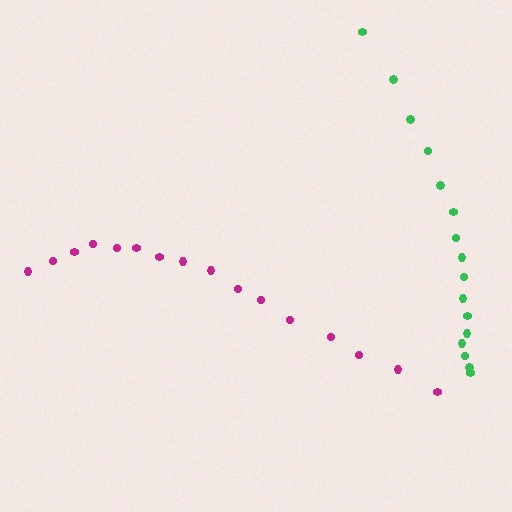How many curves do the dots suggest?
There are 2 distinct paths.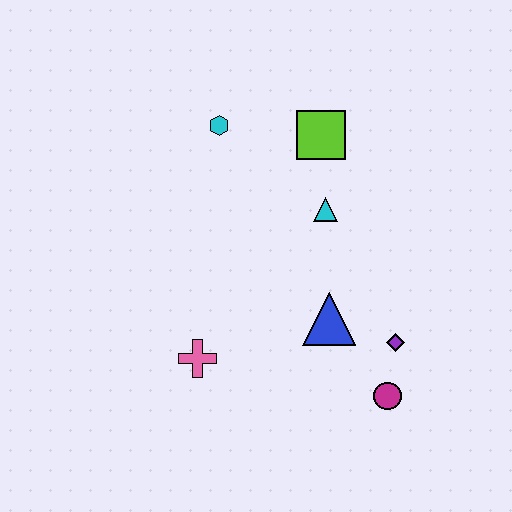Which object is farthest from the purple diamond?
The cyan hexagon is farthest from the purple diamond.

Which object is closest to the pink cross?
The blue triangle is closest to the pink cross.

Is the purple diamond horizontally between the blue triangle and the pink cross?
No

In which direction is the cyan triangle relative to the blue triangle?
The cyan triangle is above the blue triangle.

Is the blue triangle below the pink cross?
No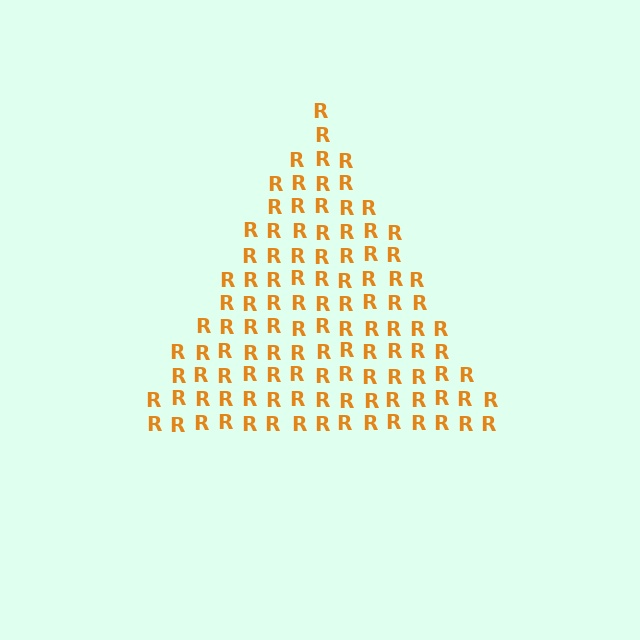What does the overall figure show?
The overall figure shows a triangle.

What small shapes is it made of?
It is made of small letter R's.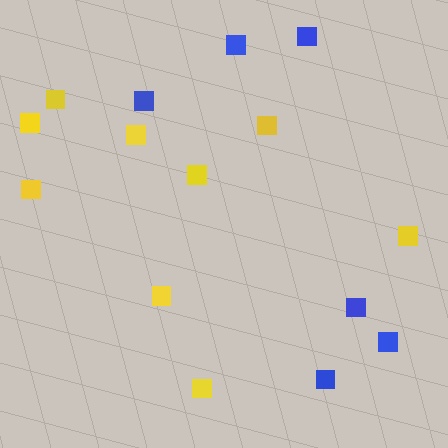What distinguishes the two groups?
There are 2 groups: one group of yellow squares (9) and one group of blue squares (6).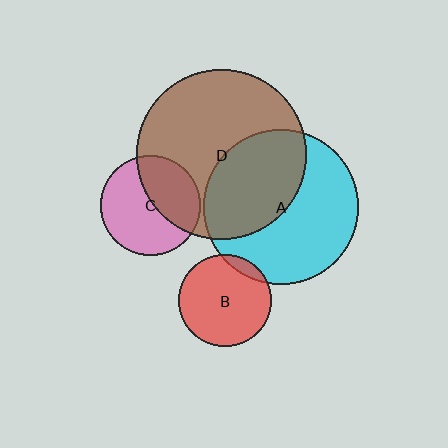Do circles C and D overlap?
Yes.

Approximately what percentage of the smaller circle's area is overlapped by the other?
Approximately 40%.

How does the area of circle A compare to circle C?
Approximately 2.4 times.